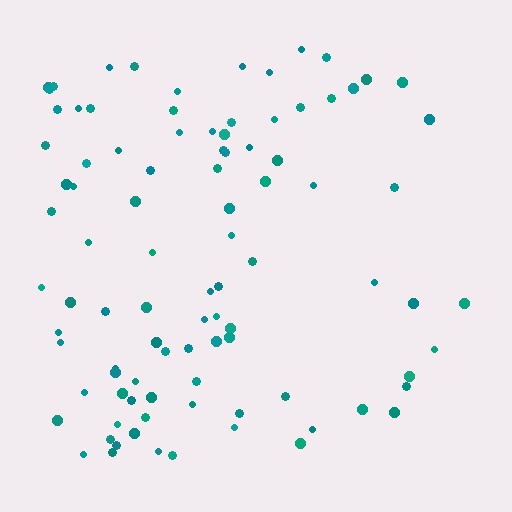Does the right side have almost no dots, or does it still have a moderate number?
Still a moderate number, just noticeably fewer than the left.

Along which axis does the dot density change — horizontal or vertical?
Horizontal.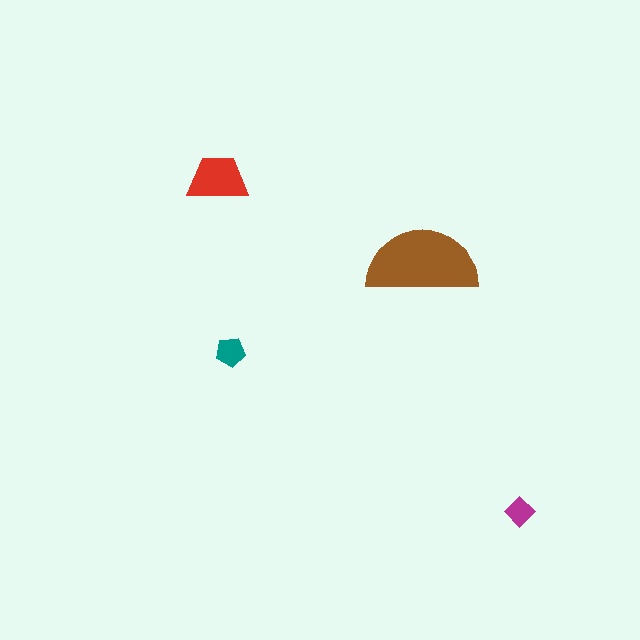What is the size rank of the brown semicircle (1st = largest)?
1st.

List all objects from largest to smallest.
The brown semicircle, the red trapezoid, the teal pentagon, the magenta diamond.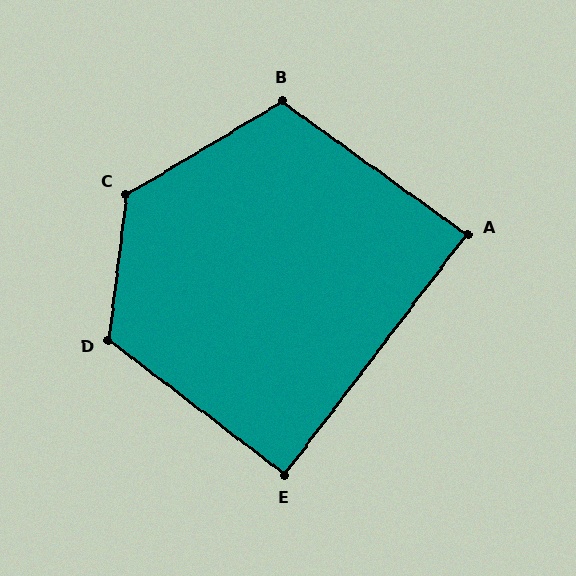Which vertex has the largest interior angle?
C, at approximately 128 degrees.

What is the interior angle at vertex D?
Approximately 120 degrees (obtuse).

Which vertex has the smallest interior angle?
A, at approximately 89 degrees.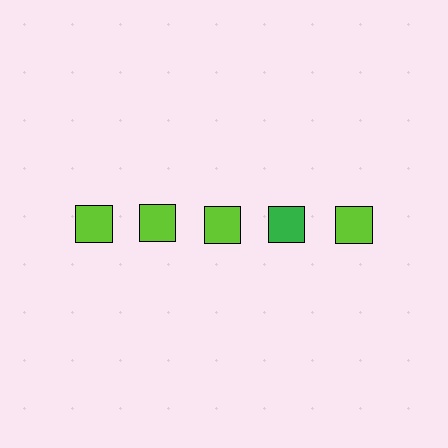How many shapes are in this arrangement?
There are 5 shapes arranged in a grid pattern.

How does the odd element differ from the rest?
It has a different color: green instead of lime.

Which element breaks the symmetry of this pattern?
The green square in the top row, second from right column breaks the symmetry. All other shapes are lime squares.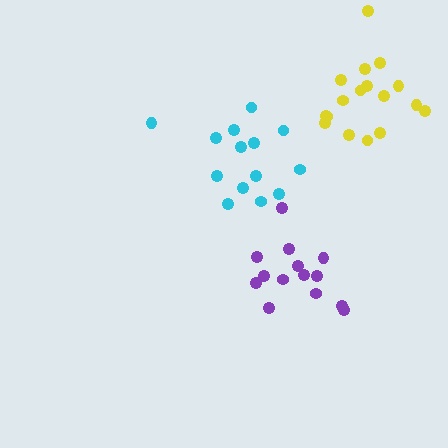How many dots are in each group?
Group 1: 14 dots, Group 2: 17 dots, Group 3: 14 dots (45 total).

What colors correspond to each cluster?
The clusters are colored: purple, yellow, cyan.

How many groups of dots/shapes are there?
There are 3 groups.